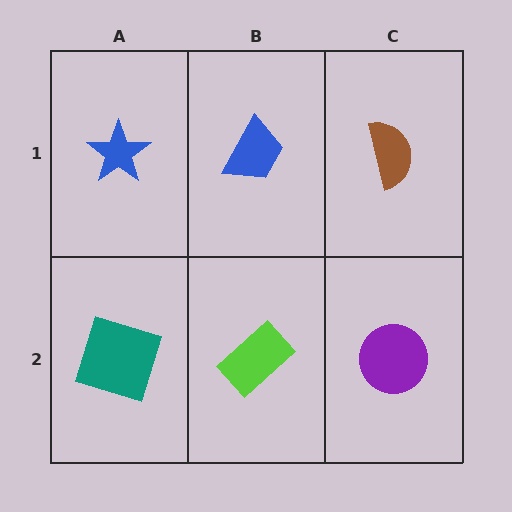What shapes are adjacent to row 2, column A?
A blue star (row 1, column A), a lime rectangle (row 2, column B).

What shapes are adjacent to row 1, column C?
A purple circle (row 2, column C), a blue trapezoid (row 1, column B).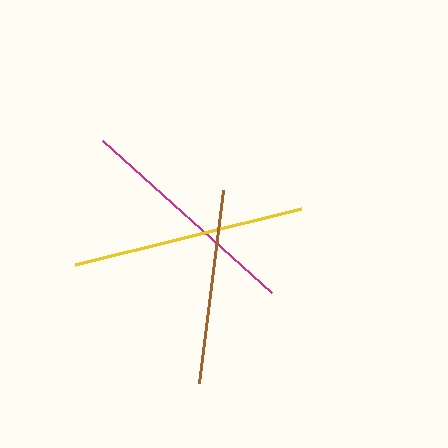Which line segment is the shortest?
The brown line is the shortest at approximately 194 pixels.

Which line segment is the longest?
The yellow line is the longest at approximately 232 pixels.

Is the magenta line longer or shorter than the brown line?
The magenta line is longer than the brown line.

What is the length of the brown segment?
The brown segment is approximately 194 pixels long.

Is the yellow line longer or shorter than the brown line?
The yellow line is longer than the brown line.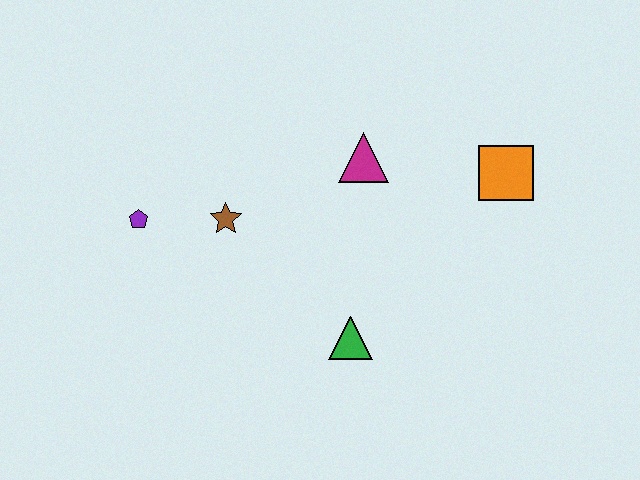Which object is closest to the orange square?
The magenta triangle is closest to the orange square.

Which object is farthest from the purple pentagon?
The orange square is farthest from the purple pentagon.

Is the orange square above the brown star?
Yes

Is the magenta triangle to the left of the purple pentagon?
No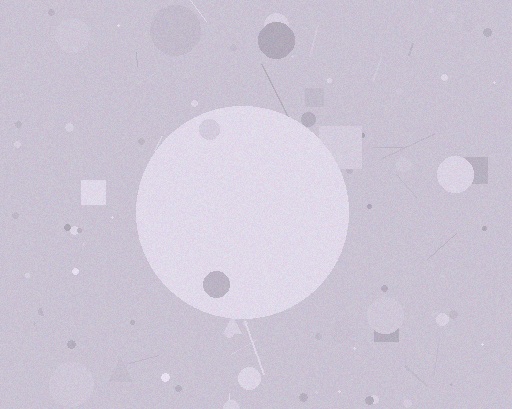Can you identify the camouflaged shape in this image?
The camouflaged shape is a circle.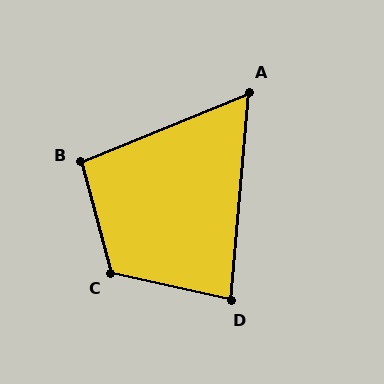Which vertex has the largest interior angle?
C, at approximately 117 degrees.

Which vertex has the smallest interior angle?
A, at approximately 63 degrees.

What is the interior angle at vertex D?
Approximately 83 degrees (acute).